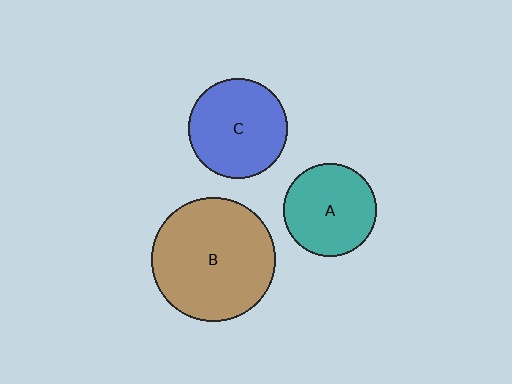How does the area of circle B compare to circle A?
Approximately 1.8 times.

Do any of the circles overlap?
No, none of the circles overlap.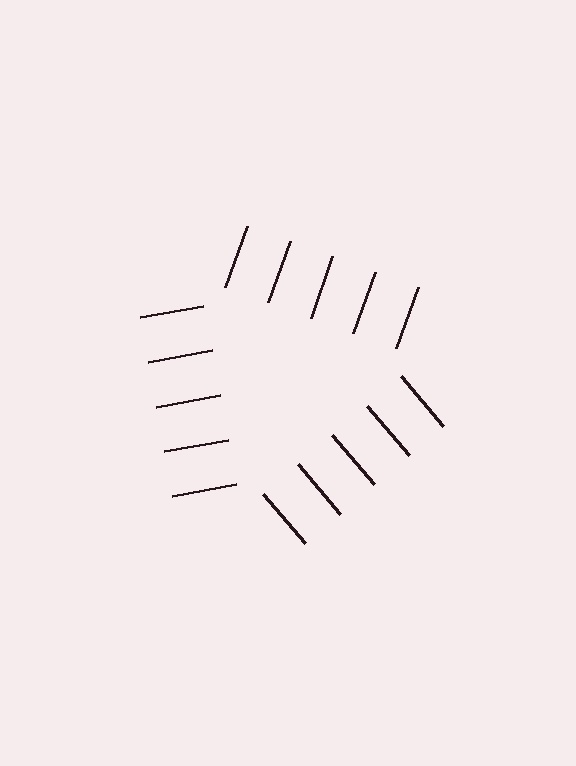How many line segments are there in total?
15 — 5 along each of the 3 edges.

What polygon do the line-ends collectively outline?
An illusory triangle — the line segments terminate on its edges but no continuous stroke is drawn.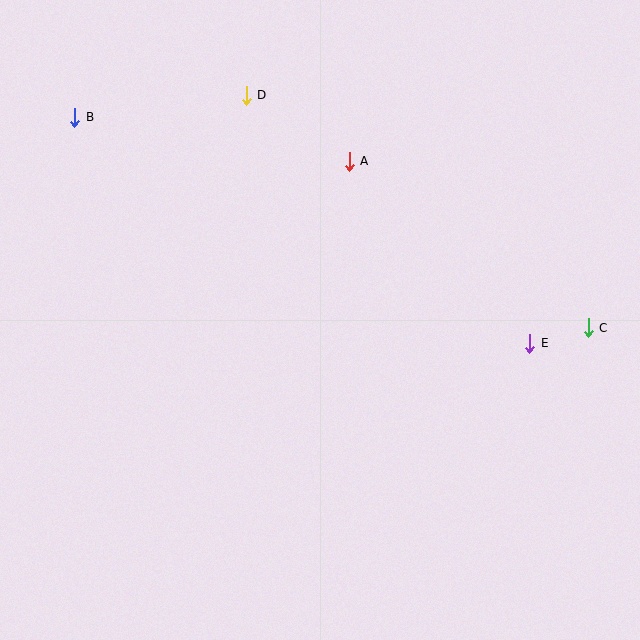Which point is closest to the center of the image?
Point A at (349, 161) is closest to the center.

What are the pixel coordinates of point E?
Point E is at (530, 343).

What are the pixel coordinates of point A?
Point A is at (349, 161).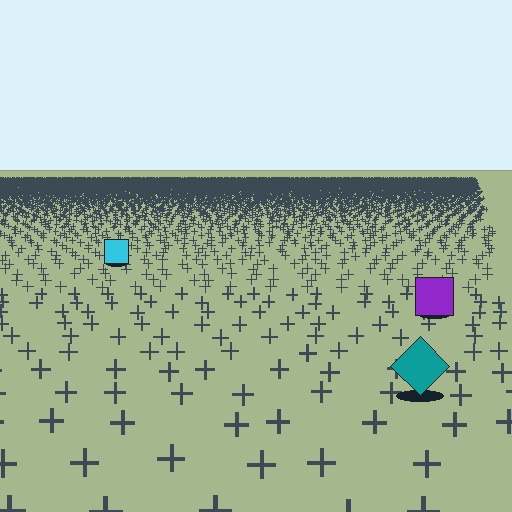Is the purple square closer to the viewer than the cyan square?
Yes. The purple square is closer — you can tell from the texture gradient: the ground texture is coarser near it.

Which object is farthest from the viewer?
The cyan square is farthest from the viewer. It appears smaller and the ground texture around it is denser.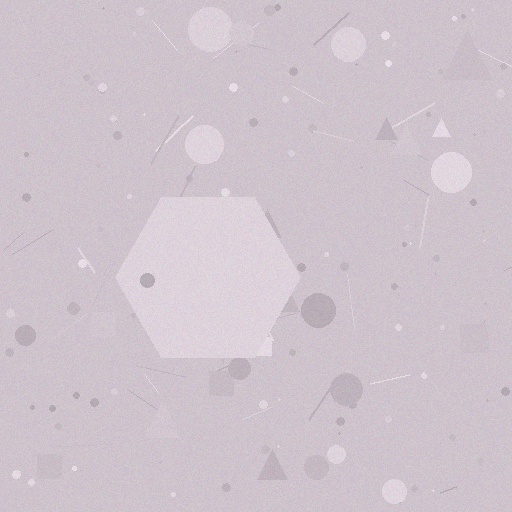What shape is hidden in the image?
A hexagon is hidden in the image.